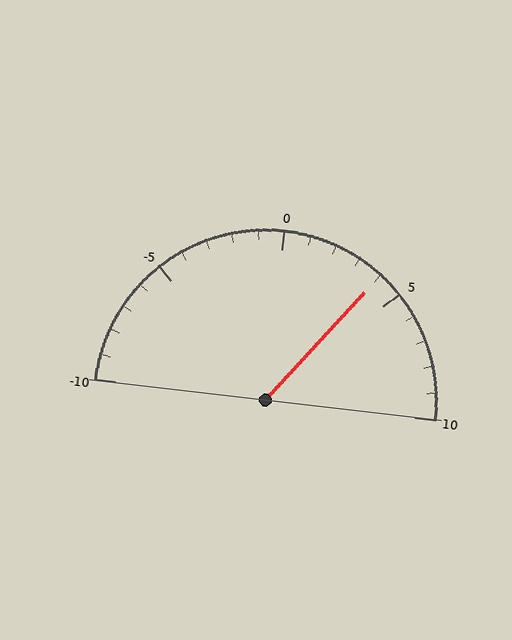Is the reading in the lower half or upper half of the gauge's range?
The reading is in the upper half of the range (-10 to 10).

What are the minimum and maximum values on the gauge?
The gauge ranges from -10 to 10.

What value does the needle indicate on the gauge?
The needle indicates approximately 4.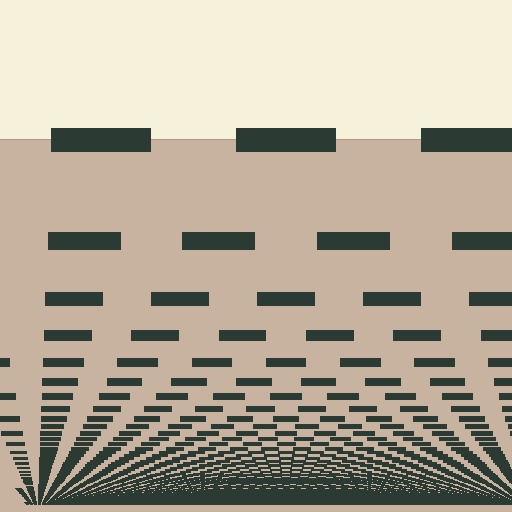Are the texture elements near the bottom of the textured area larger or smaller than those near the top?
Smaller. The gradient is inverted — elements near the bottom are smaller and denser.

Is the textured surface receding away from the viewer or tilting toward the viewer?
The surface appears to tilt toward the viewer. Texture elements get larger and sparser toward the top.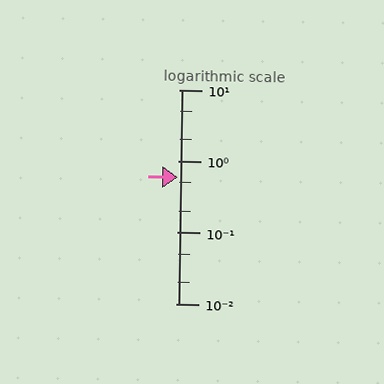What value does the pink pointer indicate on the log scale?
The pointer indicates approximately 0.6.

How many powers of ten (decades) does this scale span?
The scale spans 3 decades, from 0.01 to 10.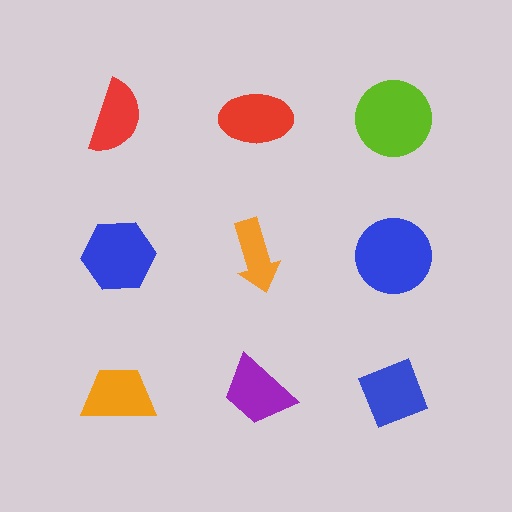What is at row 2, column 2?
An orange arrow.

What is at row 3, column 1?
An orange trapezoid.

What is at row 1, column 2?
A red ellipse.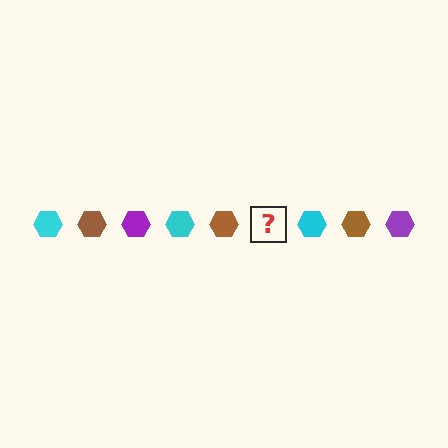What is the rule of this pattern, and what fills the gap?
The rule is that the pattern cycles through cyan, brown, purple hexagons. The gap should be filled with a purple hexagon.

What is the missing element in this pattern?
The missing element is a purple hexagon.